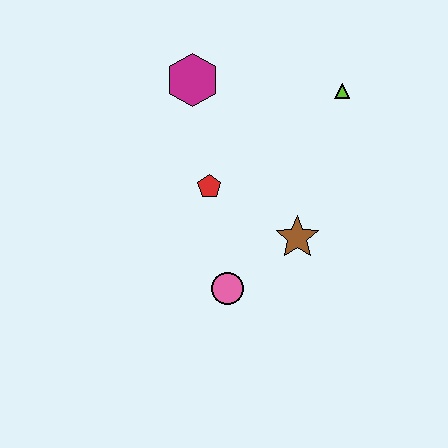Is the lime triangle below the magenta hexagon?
Yes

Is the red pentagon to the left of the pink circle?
Yes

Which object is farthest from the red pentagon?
The lime triangle is farthest from the red pentagon.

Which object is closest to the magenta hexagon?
The red pentagon is closest to the magenta hexagon.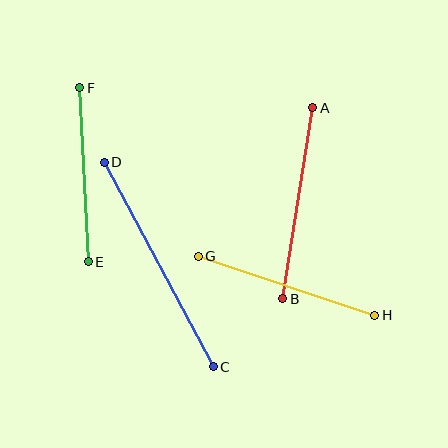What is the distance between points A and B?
The distance is approximately 193 pixels.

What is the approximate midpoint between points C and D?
The midpoint is at approximately (159, 265) pixels.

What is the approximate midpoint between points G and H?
The midpoint is at approximately (287, 286) pixels.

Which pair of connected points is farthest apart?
Points C and D are farthest apart.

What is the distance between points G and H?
The distance is approximately 186 pixels.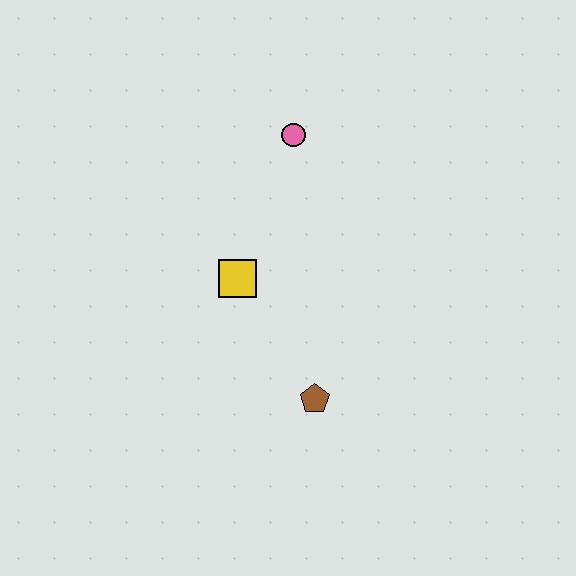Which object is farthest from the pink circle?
The brown pentagon is farthest from the pink circle.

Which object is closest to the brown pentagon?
The yellow square is closest to the brown pentagon.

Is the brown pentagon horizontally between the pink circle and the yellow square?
No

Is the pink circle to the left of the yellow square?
No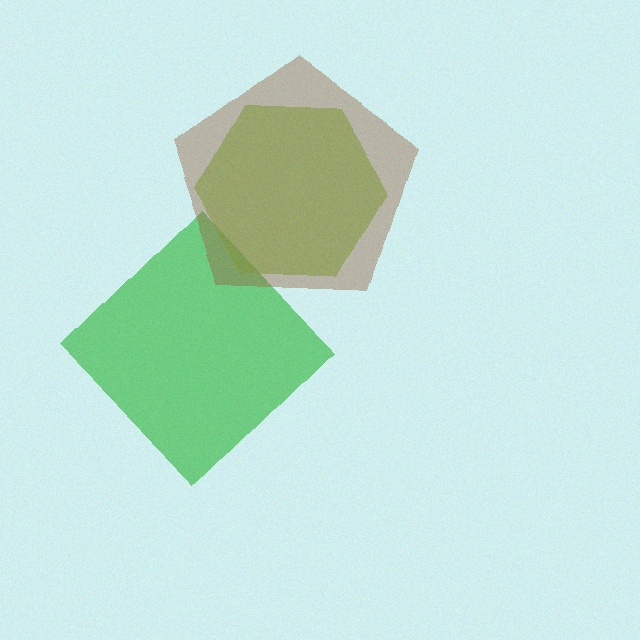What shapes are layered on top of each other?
The layered shapes are: a green diamond, a lime hexagon, a brown pentagon.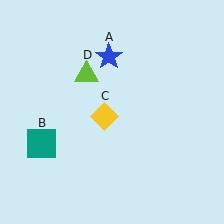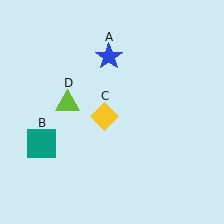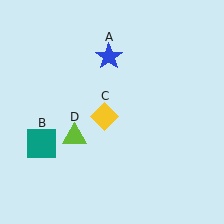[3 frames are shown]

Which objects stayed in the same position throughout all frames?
Blue star (object A) and teal square (object B) and yellow diamond (object C) remained stationary.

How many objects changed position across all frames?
1 object changed position: lime triangle (object D).